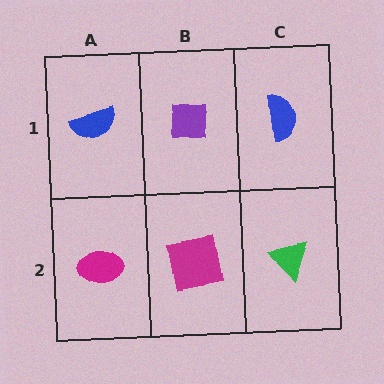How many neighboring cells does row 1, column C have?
2.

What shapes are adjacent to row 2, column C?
A blue semicircle (row 1, column C), a magenta square (row 2, column B).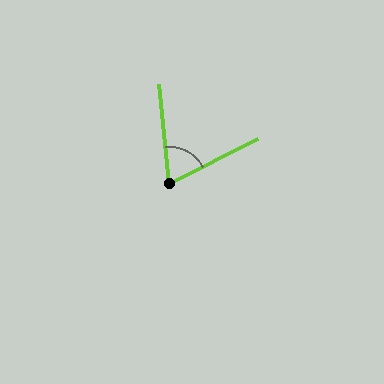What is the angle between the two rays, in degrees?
Approximately 69 degrees.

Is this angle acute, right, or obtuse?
It is acute.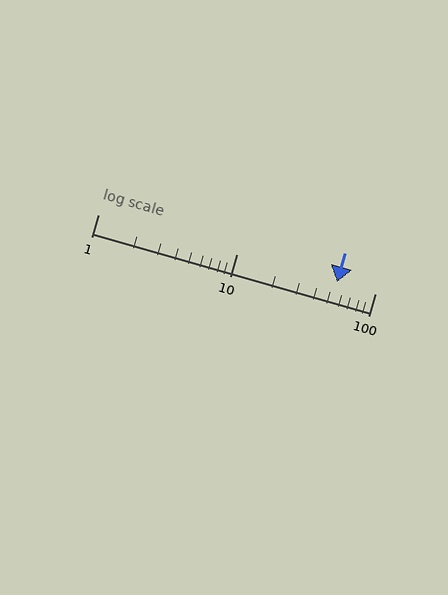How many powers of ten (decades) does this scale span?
The scale spans 2 decades, from 1 to 100.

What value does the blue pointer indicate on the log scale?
The pointer indicates approximately 53.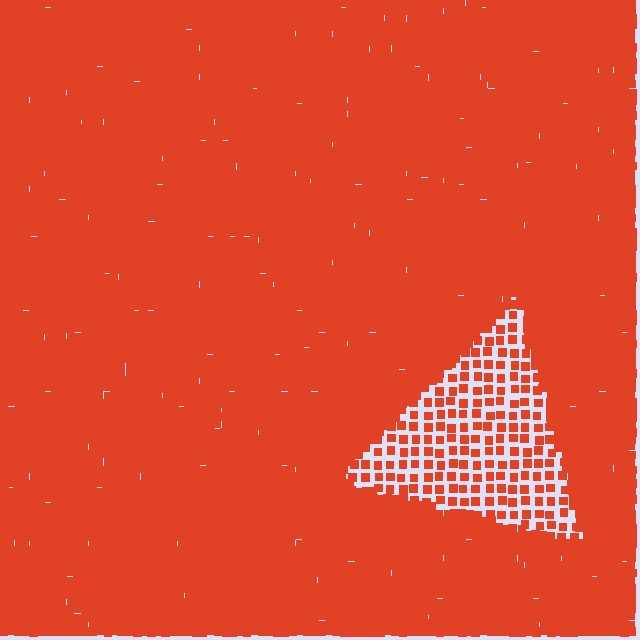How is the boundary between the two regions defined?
The boundary is defined by a change in element density (approximately 2.8x ratio). All elements are the same color, size, and shape.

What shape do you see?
I see a triangle.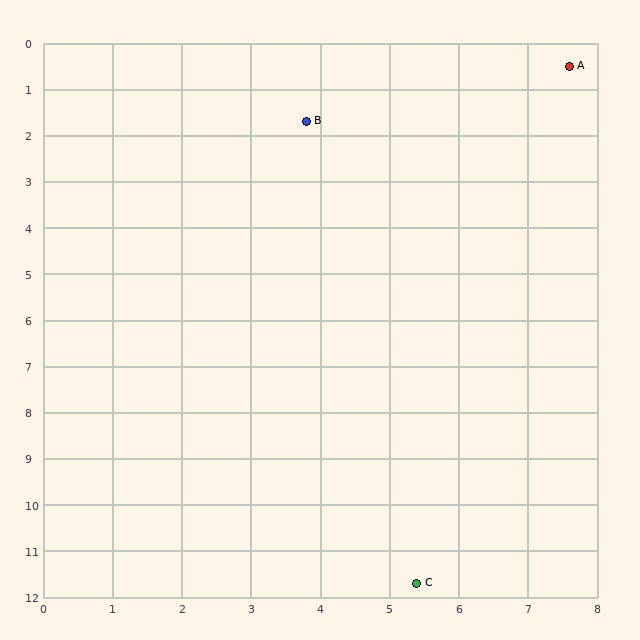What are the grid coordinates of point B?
Point B is at approximately (3.8, 1.7).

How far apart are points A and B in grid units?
Points A and B are about 4.0 grid units apart.